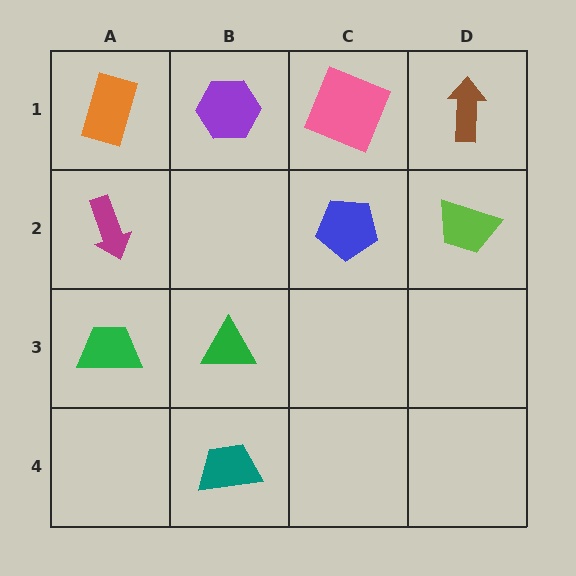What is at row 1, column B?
A purple hexagon.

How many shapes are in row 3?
2 shapes.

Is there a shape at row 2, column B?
No, that cell is empty.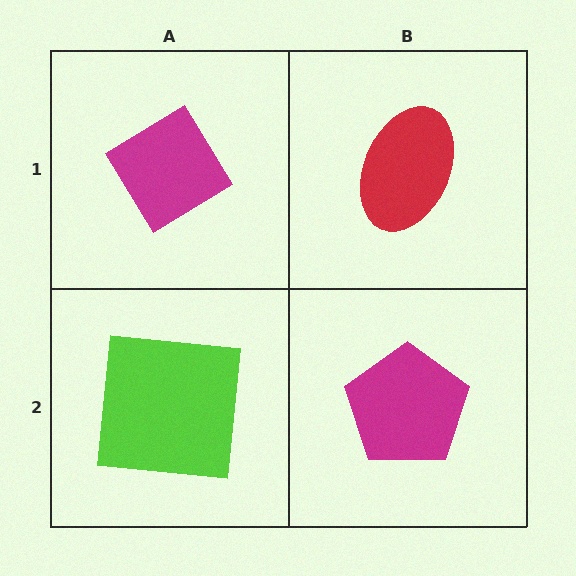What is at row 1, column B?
A red ellipse.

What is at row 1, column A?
A magenta diamond.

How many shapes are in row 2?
2 shapes.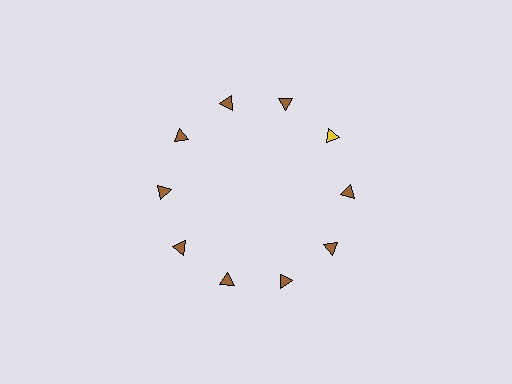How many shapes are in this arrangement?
There are 10 shapes arranged in a ring pattern.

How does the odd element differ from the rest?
It has a different color: yellow instead of brown.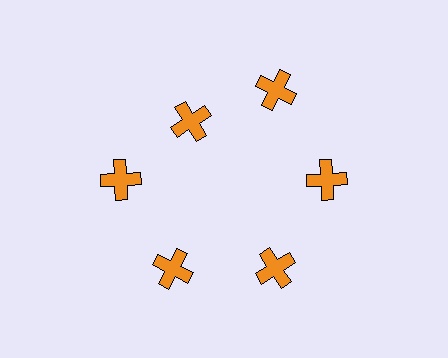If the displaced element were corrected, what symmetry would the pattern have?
It would have 6-fold rotational symmetry — the pattern would map onto itself every 60 degrees.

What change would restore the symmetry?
The symmetry would be restored by moving it outward, back onto the ring so that all 6 crosses sit at equal angles and equal distance from the center.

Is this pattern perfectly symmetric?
No. The 6 orange crosses are arranged in a ring, but one element near the 11 o'clock position is pulled inward toward the center, breaking the 6-fold rotational symmetry.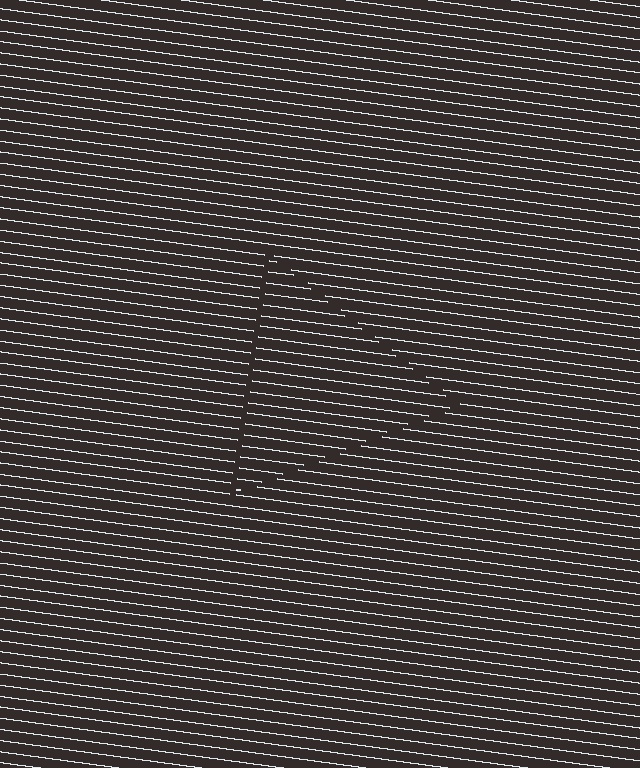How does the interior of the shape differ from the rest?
The interior of the shape contains the same grating, shifted by half a period — the contour is defined by the phase discontinuity where line-ends from the inner and outer gratings abut.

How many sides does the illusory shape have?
3 sides — the line-ends trace a triangle.